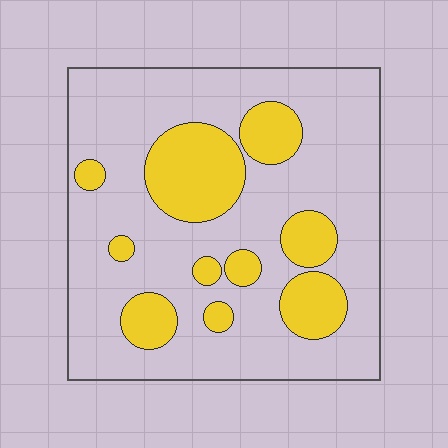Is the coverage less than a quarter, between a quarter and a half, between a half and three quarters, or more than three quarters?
Less than a quarter.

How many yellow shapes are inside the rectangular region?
10.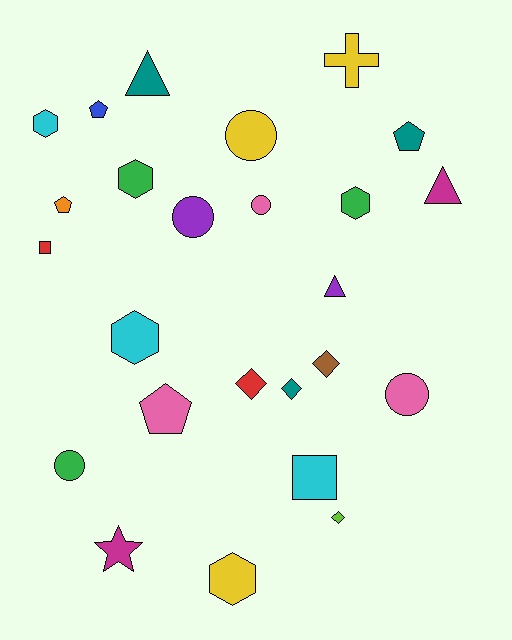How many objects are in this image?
There are 25 objects.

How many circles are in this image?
There are 5 circles.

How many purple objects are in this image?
There are 2 purple objects.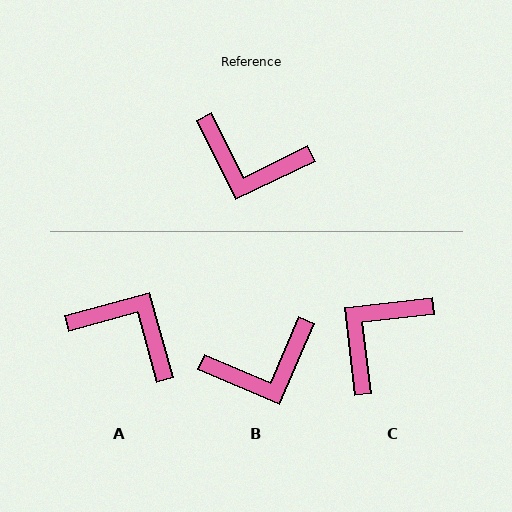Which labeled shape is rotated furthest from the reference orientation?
A, about 169 degrees away.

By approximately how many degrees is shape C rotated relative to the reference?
Approximately 109 degrees clockwise.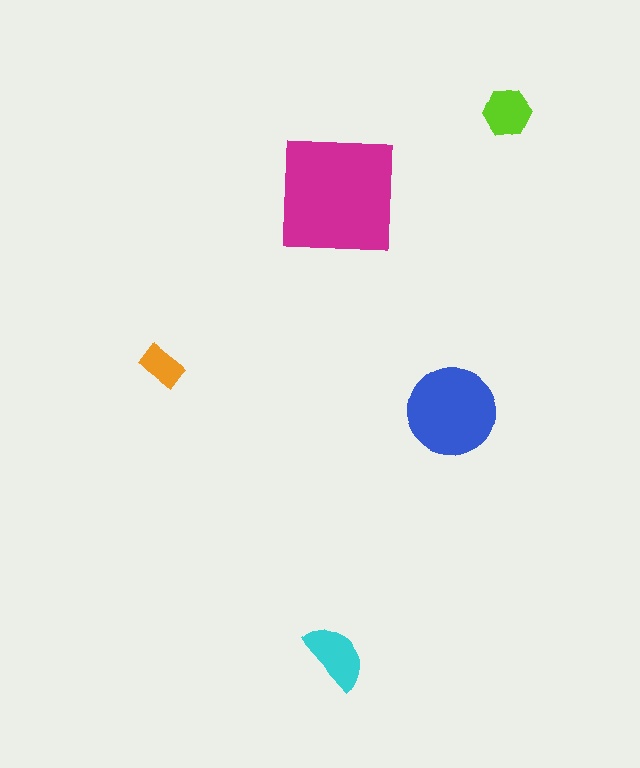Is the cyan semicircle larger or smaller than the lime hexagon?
Larger.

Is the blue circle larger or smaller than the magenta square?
Smaller.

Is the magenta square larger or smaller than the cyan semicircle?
Larger.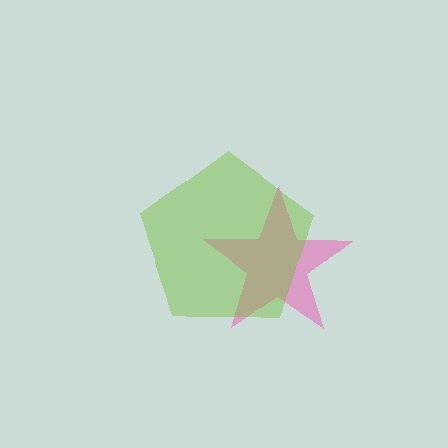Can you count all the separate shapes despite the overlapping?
Yes, there are 2 separate shapes.